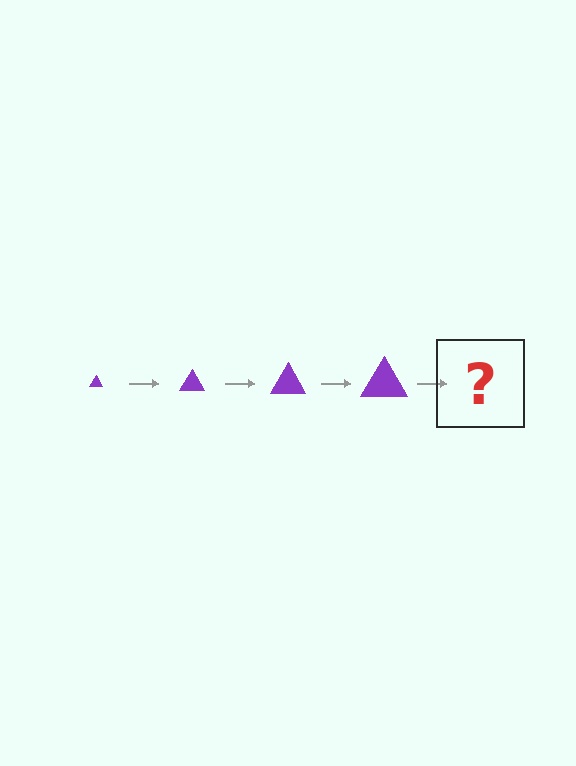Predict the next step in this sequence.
The next step is a purple triangle, larger than the previous one.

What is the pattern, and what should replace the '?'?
The pattern is that the triangle gets progressively larger each step. The '?' should be a purple triangle, larger than the previous one.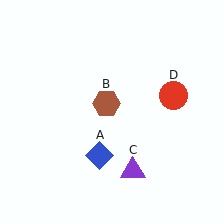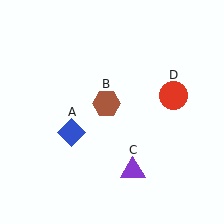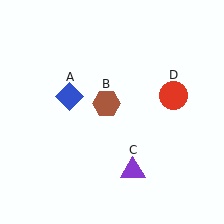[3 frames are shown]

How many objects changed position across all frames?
1 object changed position: blue diamond (object A).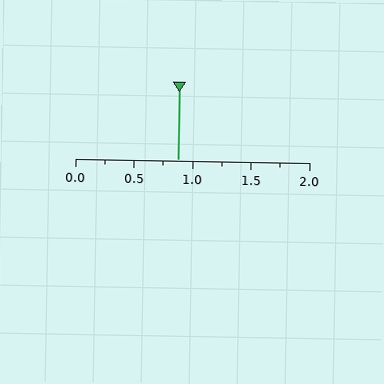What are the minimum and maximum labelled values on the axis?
The axis runs from 0.0 to 2.0.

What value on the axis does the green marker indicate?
The marker indicates approximately 0.88.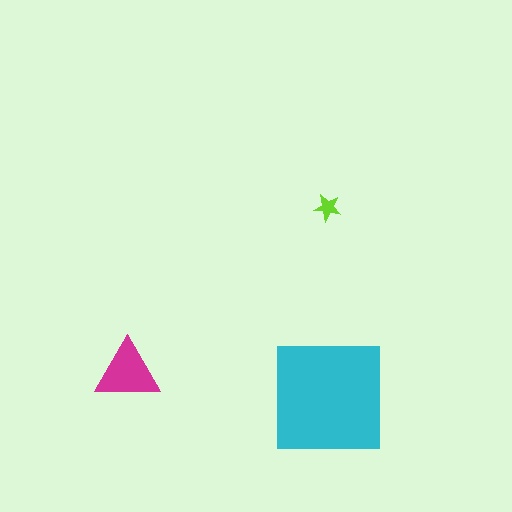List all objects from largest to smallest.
The cyan square, the magenta triangle, the lime star.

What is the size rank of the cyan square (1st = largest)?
1st.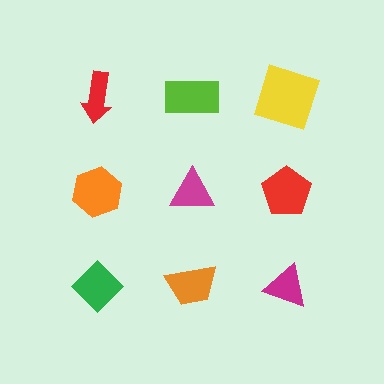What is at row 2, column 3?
A red pentagon.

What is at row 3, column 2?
An orange trapezoid.